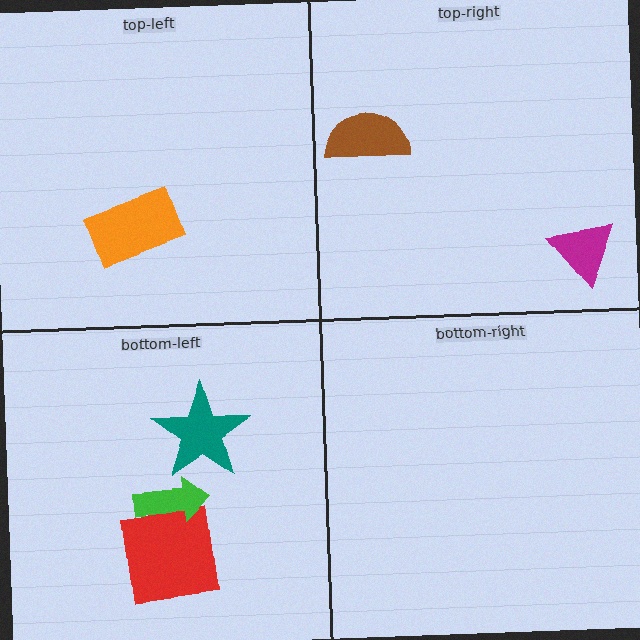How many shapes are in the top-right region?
2.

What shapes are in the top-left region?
The orange rectangle.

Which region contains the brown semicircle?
The top-right region.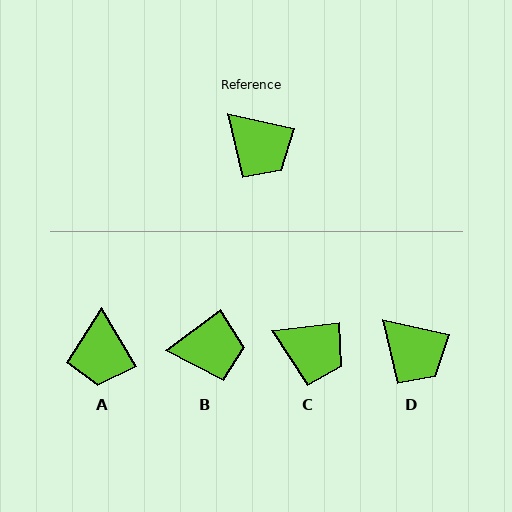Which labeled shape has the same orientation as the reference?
D.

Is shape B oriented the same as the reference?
No, it is off by about 49 degrees.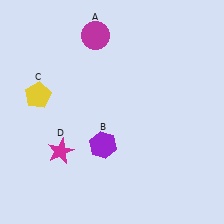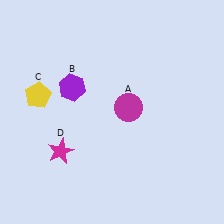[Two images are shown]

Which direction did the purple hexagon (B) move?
The purple hexagon (B) moved up.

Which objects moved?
The objects that moved are: the magenta circle (A), the purple hexagon (B).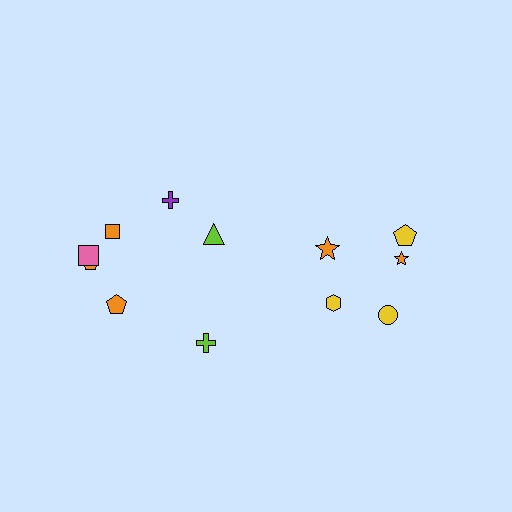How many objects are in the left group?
There are 7 objects.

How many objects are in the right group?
There are 5 objects.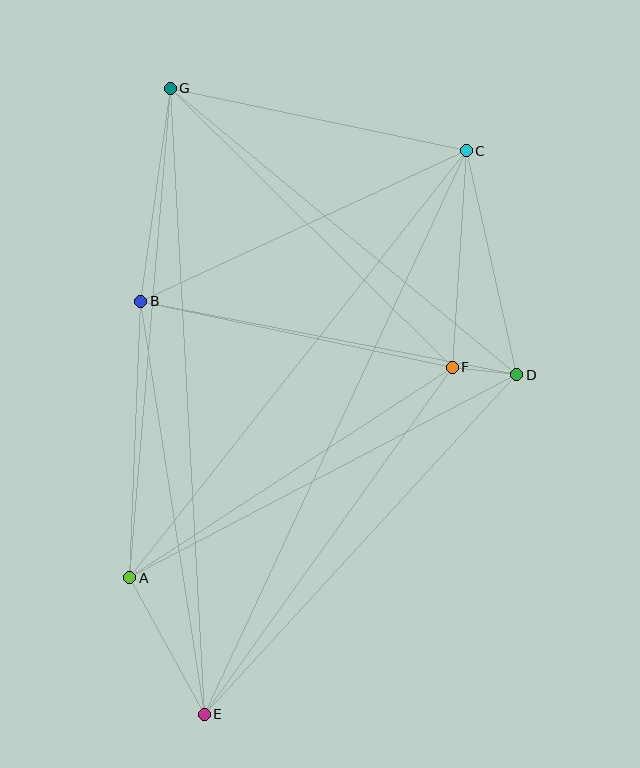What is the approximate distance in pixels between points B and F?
The distance between B and F is approximately 319 pixels.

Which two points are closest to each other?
Points D and F are closest to each other.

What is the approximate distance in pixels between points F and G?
The distance between F and G is approximately 397 pixels.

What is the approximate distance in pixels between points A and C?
The distance between A and C is approximately 544 pixels.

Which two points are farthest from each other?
Points E and G are farthest from each other.